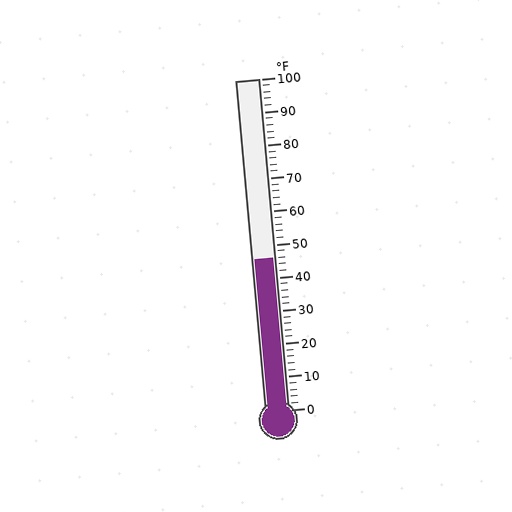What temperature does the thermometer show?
The thermometer shows approximately 46°F.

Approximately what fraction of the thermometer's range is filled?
The thermometer is filled to approximately 45% of its range.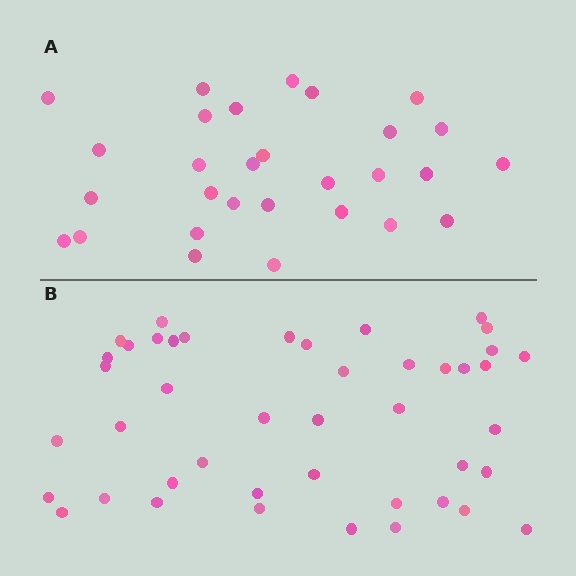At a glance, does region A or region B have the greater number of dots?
Region B (the bottom region) has more dots.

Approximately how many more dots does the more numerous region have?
Region B has approximately 15 more dots than region A.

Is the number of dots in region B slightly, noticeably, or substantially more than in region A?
Region B has substantially more. The ratio is roughly 1.5 to 1.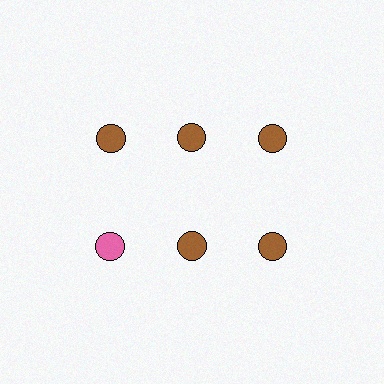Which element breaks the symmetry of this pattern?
The pink circle in the second row, leftmost column breaks the symmetry. All other shapes are brown circles.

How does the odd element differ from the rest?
It has a different color: pink instead of brown.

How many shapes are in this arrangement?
There are 6 shapes arranged in a grid pattern.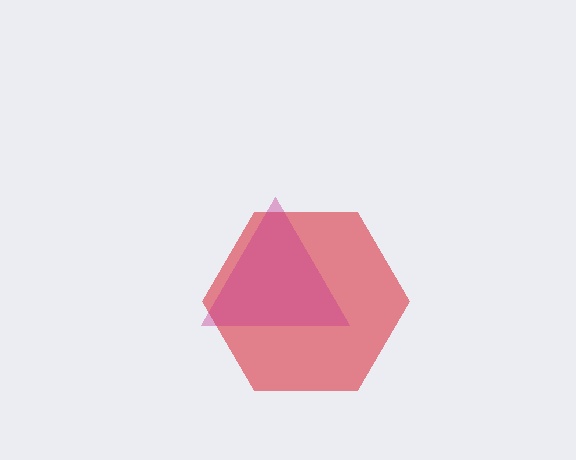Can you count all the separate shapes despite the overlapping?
Yes, there are 2 separate shapes.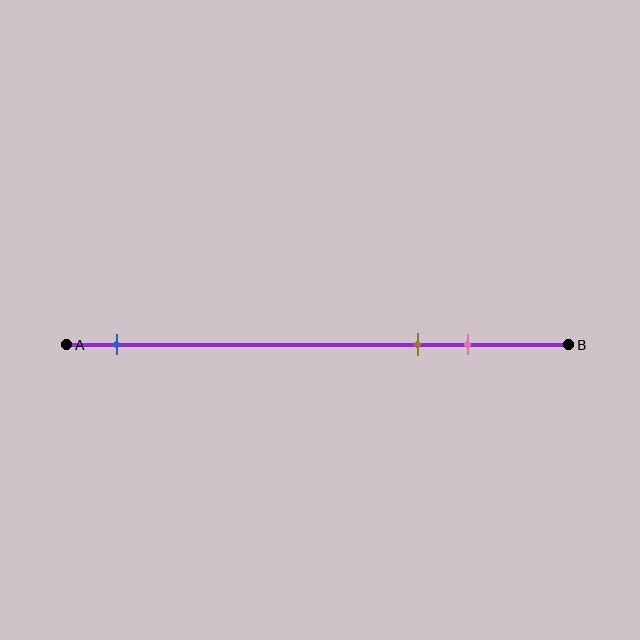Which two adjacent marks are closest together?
The brown and pink marks are the closest adjacent pair.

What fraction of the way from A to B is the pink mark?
The pink mark is approximately 80% (0.8) of the way from A to B.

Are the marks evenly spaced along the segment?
No, the marks are not evenly spaced.